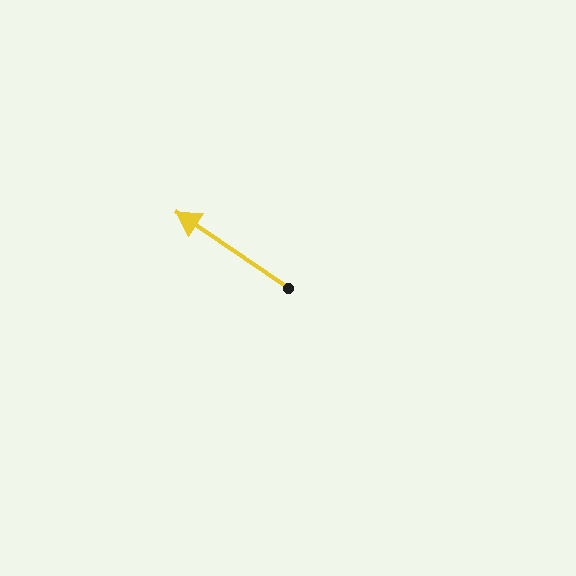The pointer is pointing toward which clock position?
Roughly 10 o'clock.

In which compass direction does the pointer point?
Northwest.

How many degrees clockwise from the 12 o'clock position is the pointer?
Approximately 304 degrees.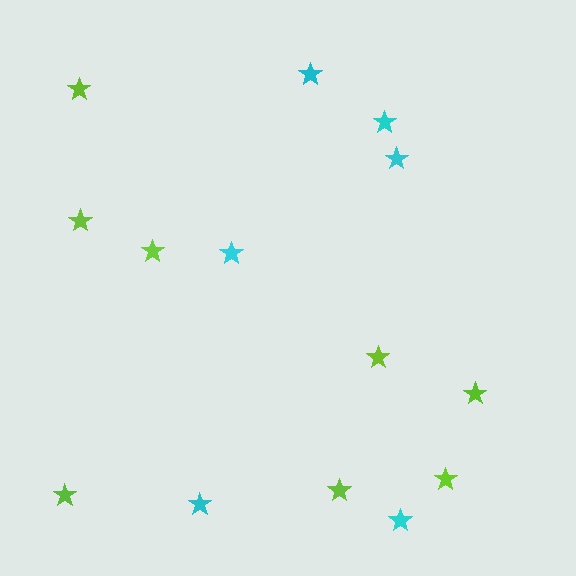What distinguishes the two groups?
There are 2 groups: one group of lime stars (8) and one group of cyan stars (6).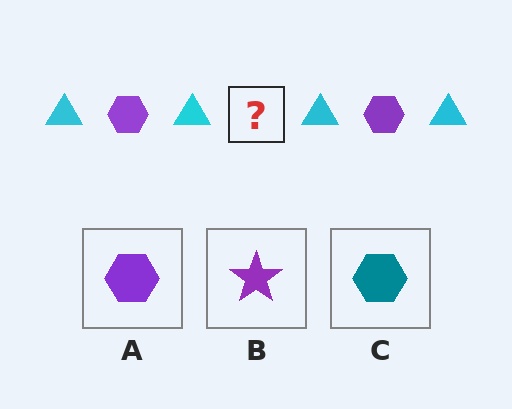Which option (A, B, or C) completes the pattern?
A.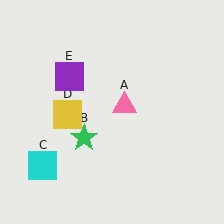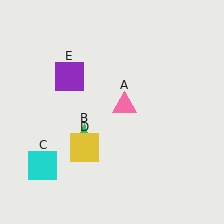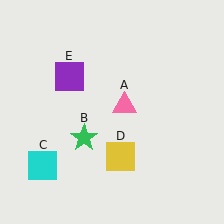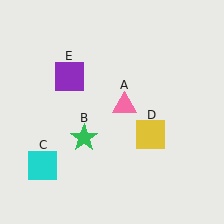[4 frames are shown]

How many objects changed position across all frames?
1 object changed position: yellow square (object D).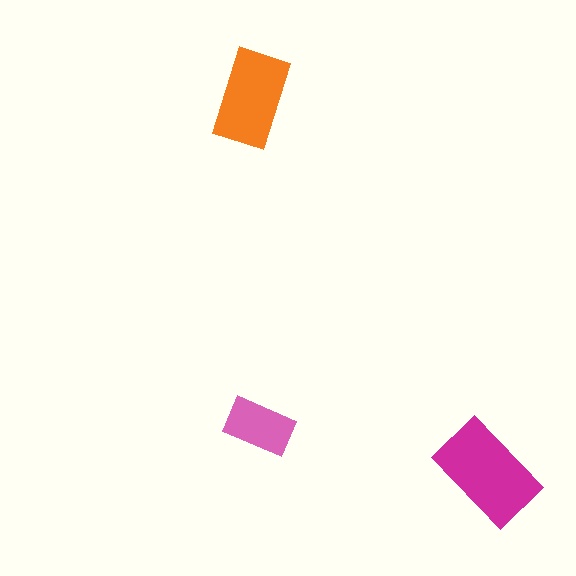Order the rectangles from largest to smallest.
the magenta one, the orange one, the pink one.